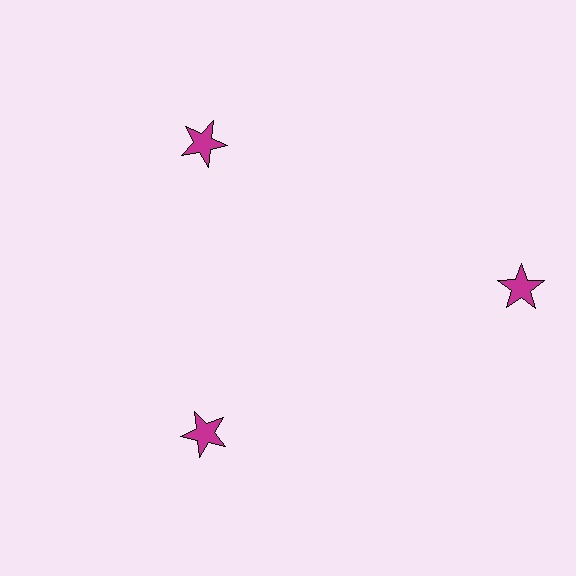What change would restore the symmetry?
The symmetry would be restored by moving it inward, back onto the ring so that all 3 stars sit at equal angles and equal distance from the center.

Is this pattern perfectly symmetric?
No. The 3 magenta stars are arranged in a ring, but one element near the 3 o'clock position is pushed outward from the center, breaking the 3-fold rotational symmetry.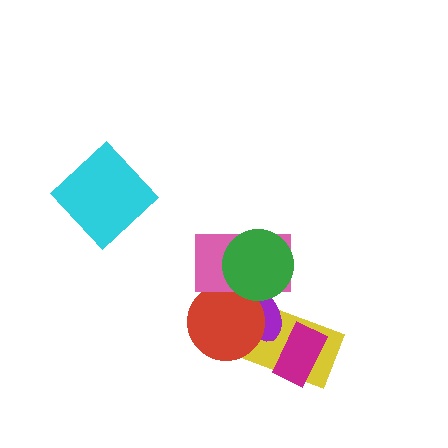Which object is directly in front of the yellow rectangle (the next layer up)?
The magenta rectangle is directly in front of the yellow rectangle.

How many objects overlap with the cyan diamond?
0 objects overlap with the cyan diamond.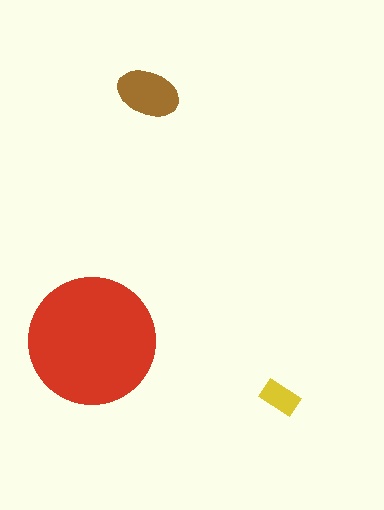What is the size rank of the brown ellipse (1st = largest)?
2nd.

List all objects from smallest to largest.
The yellow rectangle, the brown ellipse, the red circle.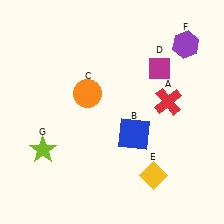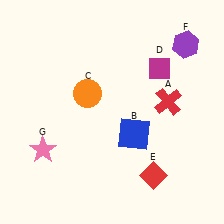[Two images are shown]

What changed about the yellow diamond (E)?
In Image 1, E is yellow. In Image 2, it changed to red.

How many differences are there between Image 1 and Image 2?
There are 2 differences between the two images.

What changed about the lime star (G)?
In Image 1, G is lime. In Image 2, it changed to pink.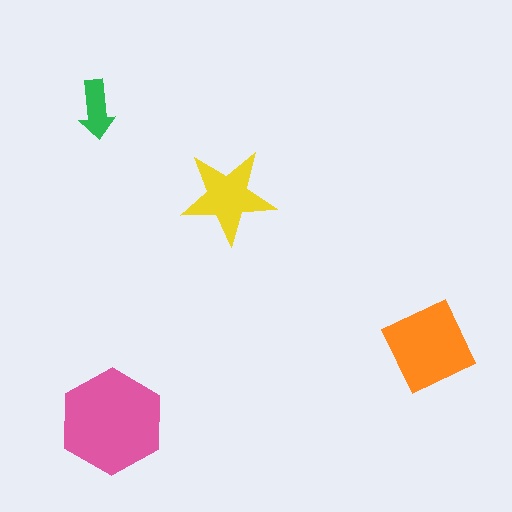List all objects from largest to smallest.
The pink hexagon, the orange diamond, the yellow star, the green arrow.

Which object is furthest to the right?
The orange diamond is rightmost.